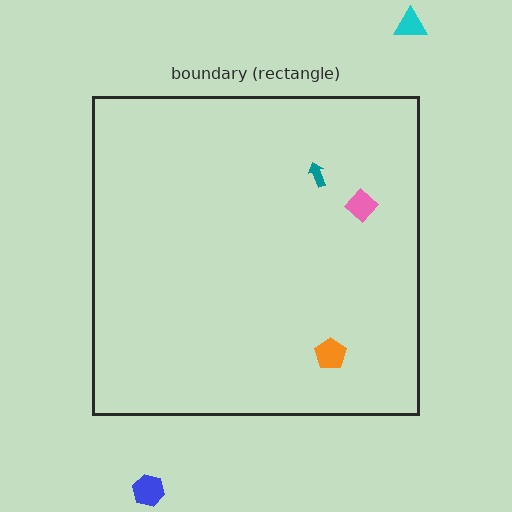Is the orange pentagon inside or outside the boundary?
Inside.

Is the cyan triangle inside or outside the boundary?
Outside.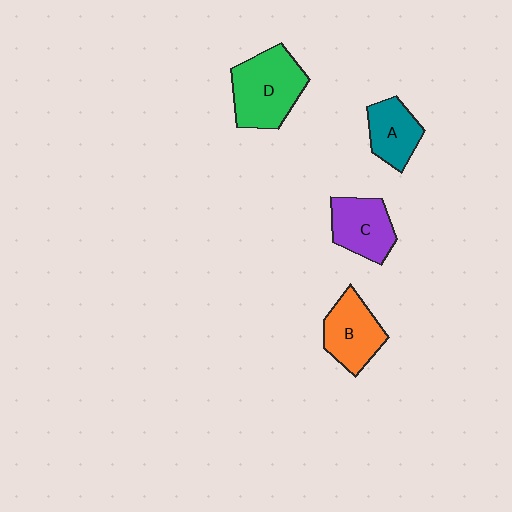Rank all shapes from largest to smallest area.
From largest to smallest: D (green), B (orange), C (purple), A (teal).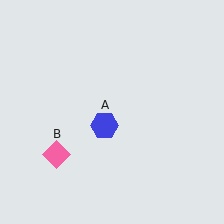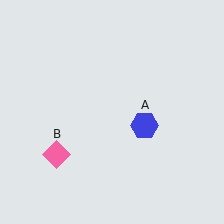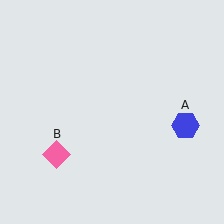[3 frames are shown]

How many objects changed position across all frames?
1 object changed position: blue hexagon (object A).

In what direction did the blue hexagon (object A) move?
The blue hexagon (object A) moved right.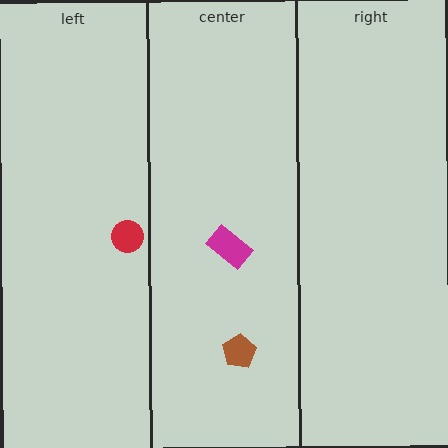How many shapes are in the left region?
1.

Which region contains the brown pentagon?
The center region.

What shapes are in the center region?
The magenta rectangle, the brown pentagon.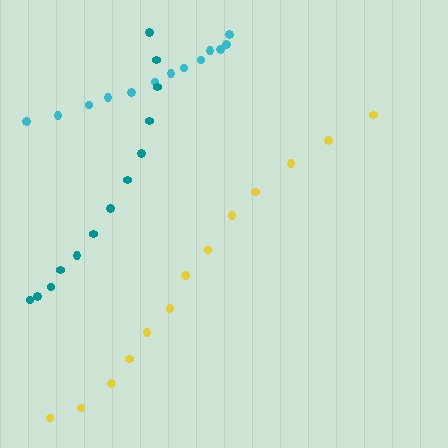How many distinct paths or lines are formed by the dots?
There are 3 distinct paths.